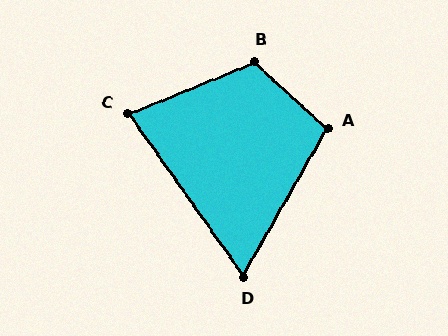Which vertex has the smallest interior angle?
D, at approximately 65 degrees.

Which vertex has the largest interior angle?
B, at approximately 115 degrees.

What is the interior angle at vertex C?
Approximately 77 degrees (acute).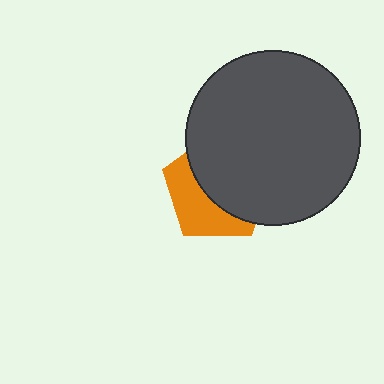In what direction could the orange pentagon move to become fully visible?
The orange pentagon could move toward the lower-left. That would shift it out from behind the dark gray circle entirely.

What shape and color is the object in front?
The object in front is a dark gray circle.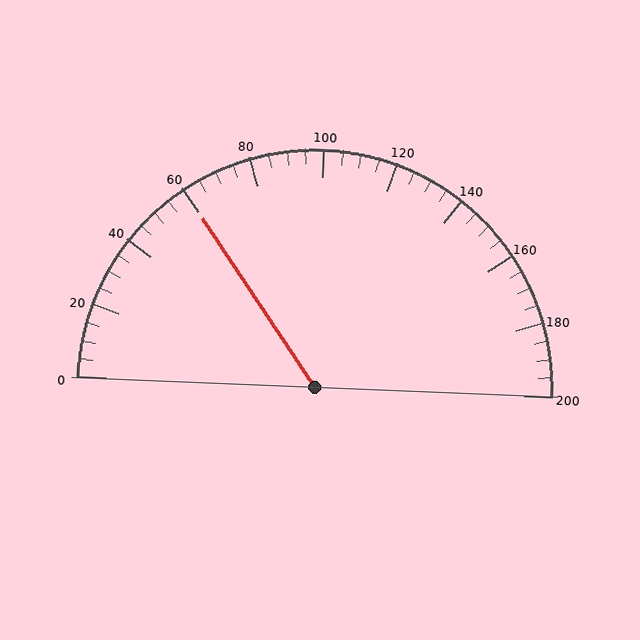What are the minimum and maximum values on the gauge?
The gauge ranges from 0 to 200.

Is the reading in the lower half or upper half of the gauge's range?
The reading is in the lower half of the range (0 to 200).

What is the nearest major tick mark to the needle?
The nearest major tick mark is 60.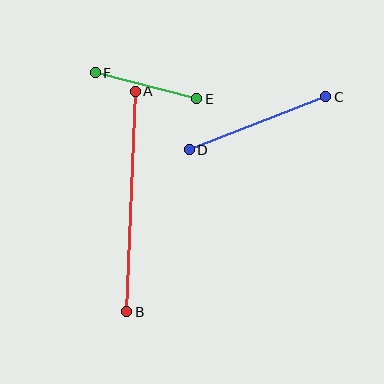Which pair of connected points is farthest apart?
Points A and B are farthest apart.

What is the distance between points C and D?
The distance is approximately 146 pixels.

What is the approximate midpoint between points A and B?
The midpoint is at approximately (131, 202) pixels.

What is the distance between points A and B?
The distance is approximately 221 pixels.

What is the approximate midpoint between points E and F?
The midpoint is at approximately (146, 86) pixels.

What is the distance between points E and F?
The distance is approximately 105 pixels.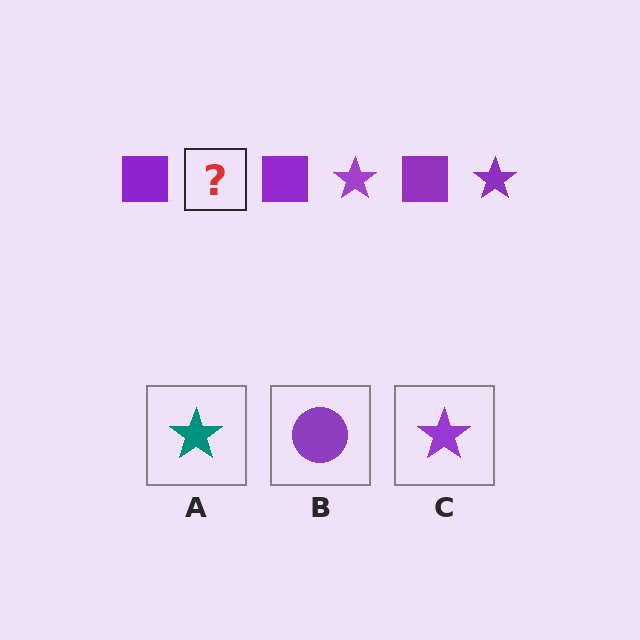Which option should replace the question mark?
Option C.